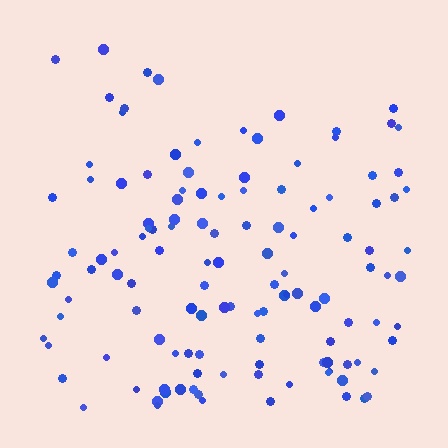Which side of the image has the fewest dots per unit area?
The top.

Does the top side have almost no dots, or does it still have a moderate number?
Still a moderate number, just noticeably fewer than the bottom.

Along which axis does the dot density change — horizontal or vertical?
Vertical.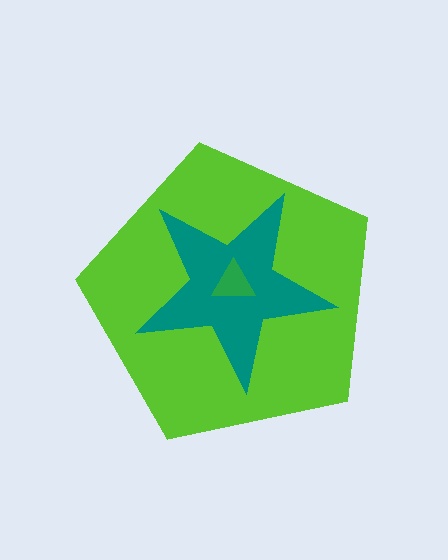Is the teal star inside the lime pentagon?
Yes.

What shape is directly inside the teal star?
The green triangle.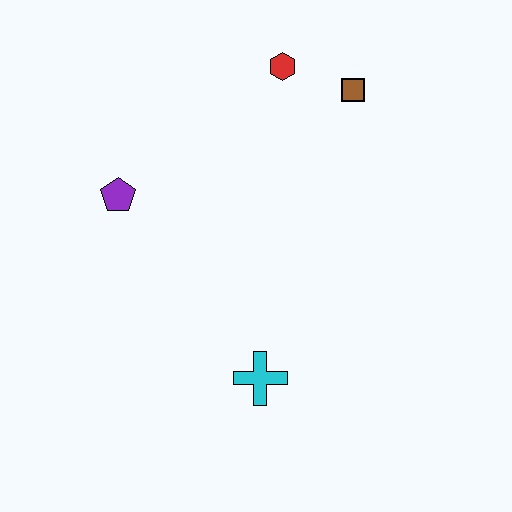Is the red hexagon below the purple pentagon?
No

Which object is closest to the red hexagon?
The brown square is closest to the red hexagon.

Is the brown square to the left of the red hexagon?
No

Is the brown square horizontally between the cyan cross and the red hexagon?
No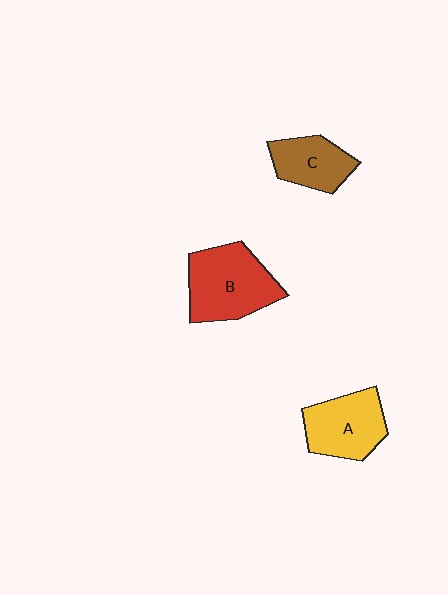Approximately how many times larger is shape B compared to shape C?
Approximately 1.6 times.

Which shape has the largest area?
Shape B (red).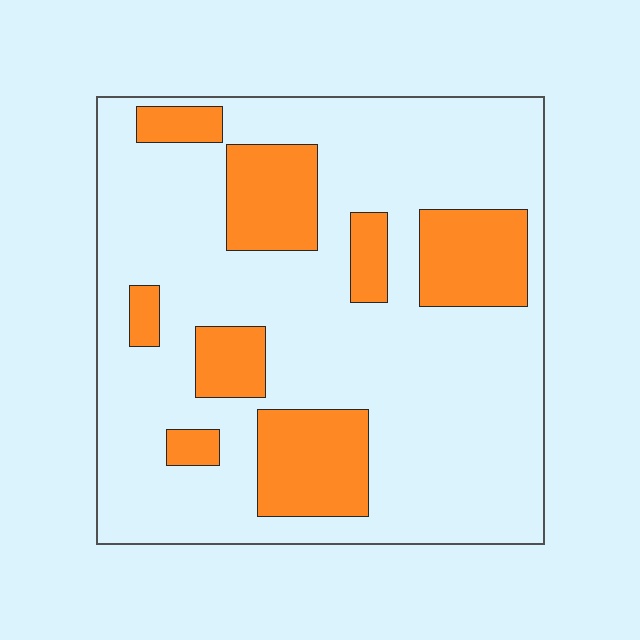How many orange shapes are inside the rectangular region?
8.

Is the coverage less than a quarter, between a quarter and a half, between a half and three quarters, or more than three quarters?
Less than a quarter.